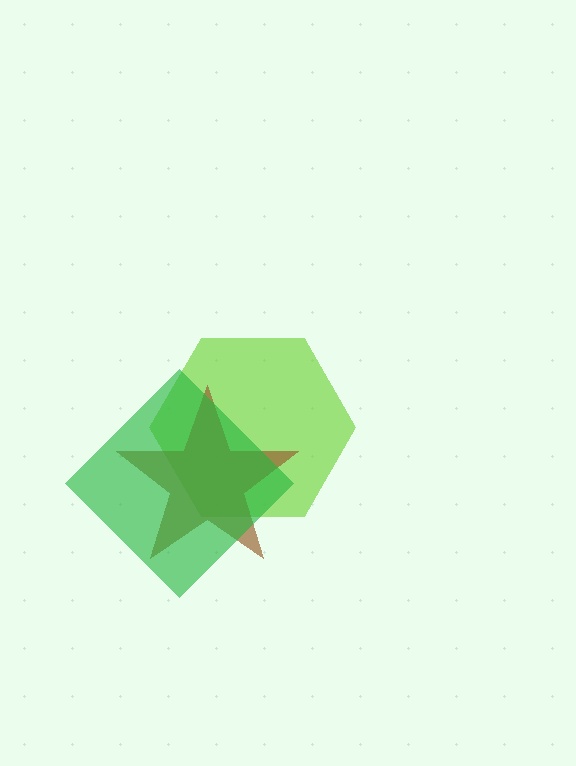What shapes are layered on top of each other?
The layered shapes are: a lime hexagon, a brown star, a green diamond.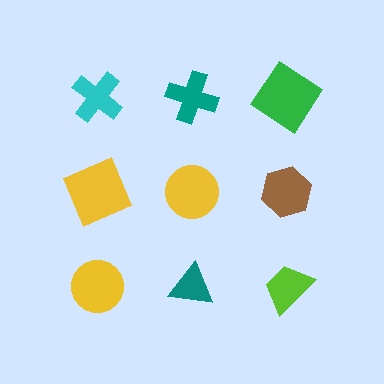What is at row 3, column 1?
A yellow circle.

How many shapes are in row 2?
3 shapes.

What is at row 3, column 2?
A teal triangle.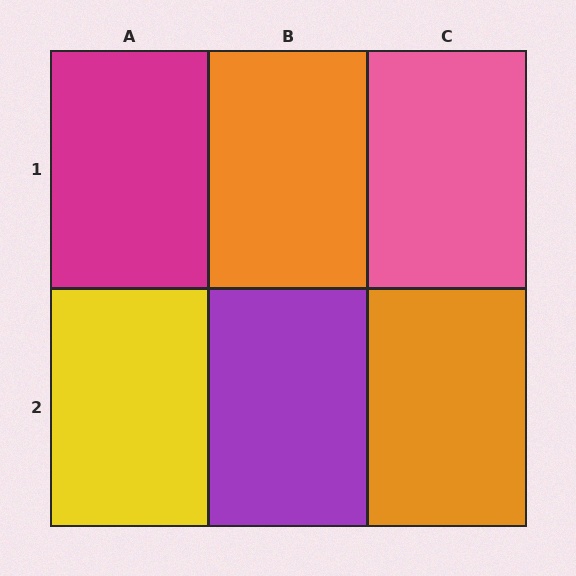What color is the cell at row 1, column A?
Magenta.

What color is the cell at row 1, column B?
Orange.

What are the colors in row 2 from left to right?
Yellow, purple, orange.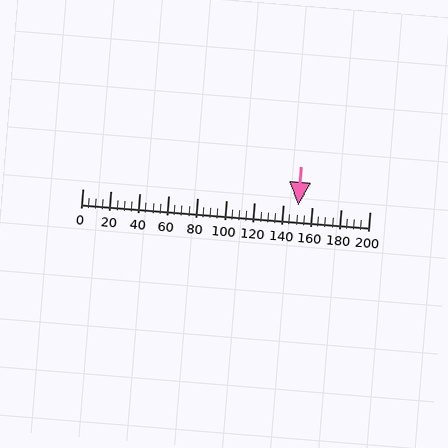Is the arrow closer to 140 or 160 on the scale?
The arrow is closer to 160.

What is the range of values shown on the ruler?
The ruler shows values from 0 to 200.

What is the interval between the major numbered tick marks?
The major tick marks are spaced 20 units apart.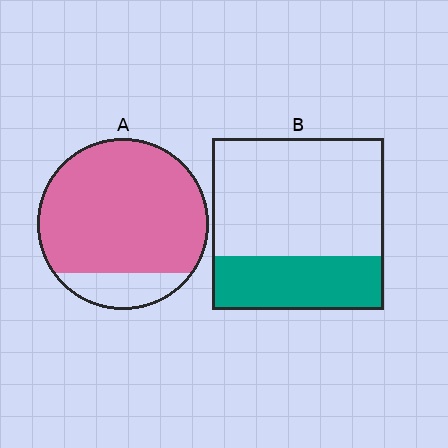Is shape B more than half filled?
No.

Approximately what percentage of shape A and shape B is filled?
A is approximately 85% and B is approximately 30%.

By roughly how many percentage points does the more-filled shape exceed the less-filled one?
By roughly 55 percentage points (A over B).